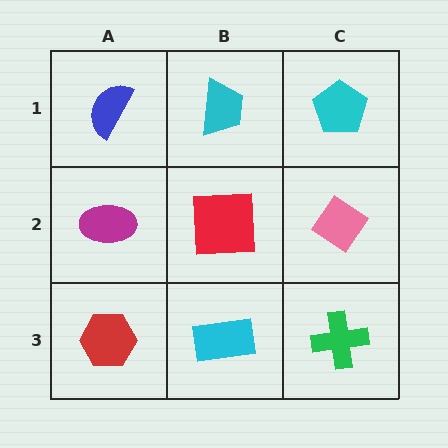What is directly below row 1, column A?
A magenta ellipse.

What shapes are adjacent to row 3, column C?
A pink diamond (row 2, column C), a cyan rectangle (row 3, column B).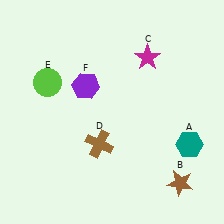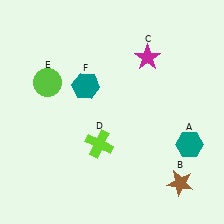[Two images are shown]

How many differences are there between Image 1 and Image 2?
There are 2 differences between the two images.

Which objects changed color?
D changed from brown to lime. F changed from purple to teal.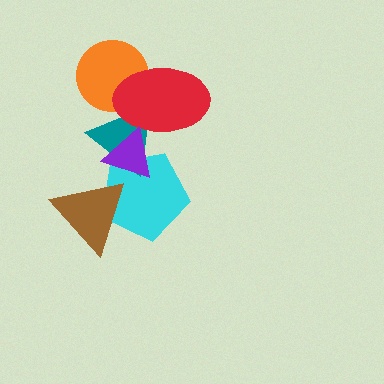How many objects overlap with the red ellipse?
3 objects overlap with the red ellipse.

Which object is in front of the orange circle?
The red ellipse is in front of the orange circle.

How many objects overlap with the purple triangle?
3 objects overlap with the purple triangle.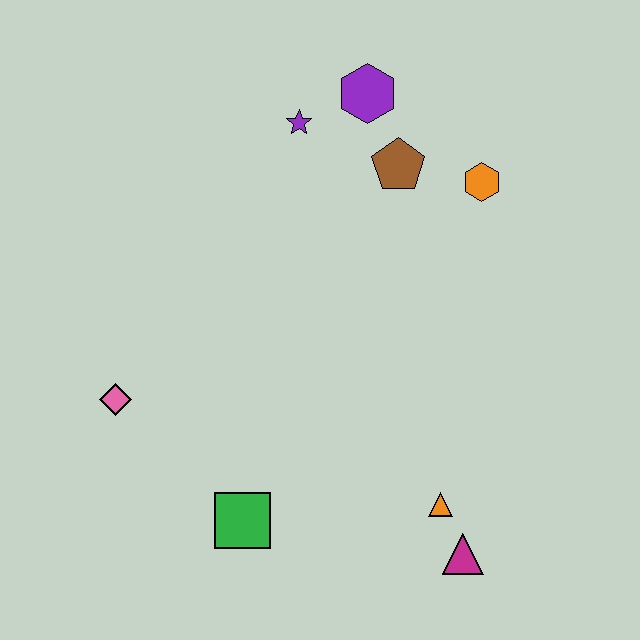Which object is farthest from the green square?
The purple hexagon is farthest from the green square.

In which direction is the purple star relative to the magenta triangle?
The purple star is above the magenta triangle.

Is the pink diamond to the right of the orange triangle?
No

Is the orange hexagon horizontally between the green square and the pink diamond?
No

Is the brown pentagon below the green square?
No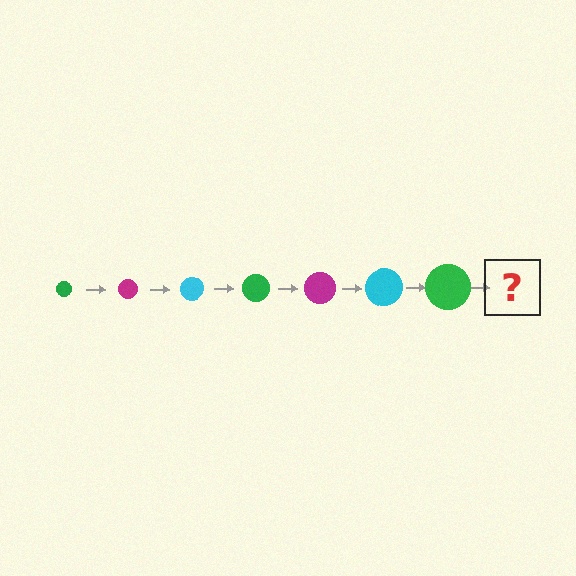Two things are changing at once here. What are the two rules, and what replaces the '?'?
The two rules are that the circle grows larger each step and the color cycles through green, magenta, and cyan. The '?' should be a magenta circle, larger than the previous one.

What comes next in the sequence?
The next element should be a magenta circle, larger than the previous one.